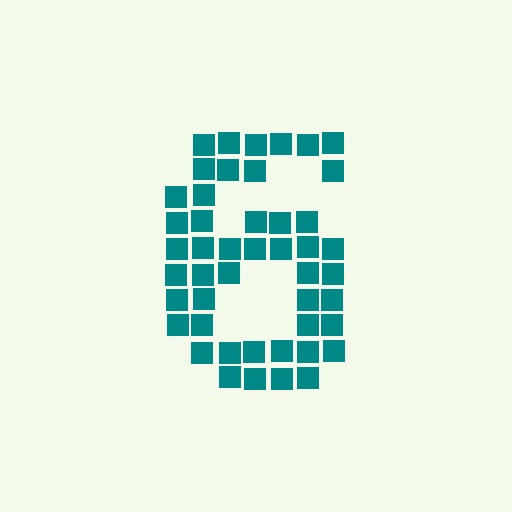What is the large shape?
The large shape is the digit 6.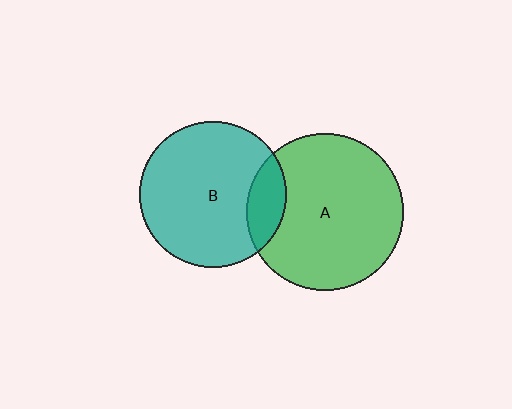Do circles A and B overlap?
Yes.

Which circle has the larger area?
Circle A (green).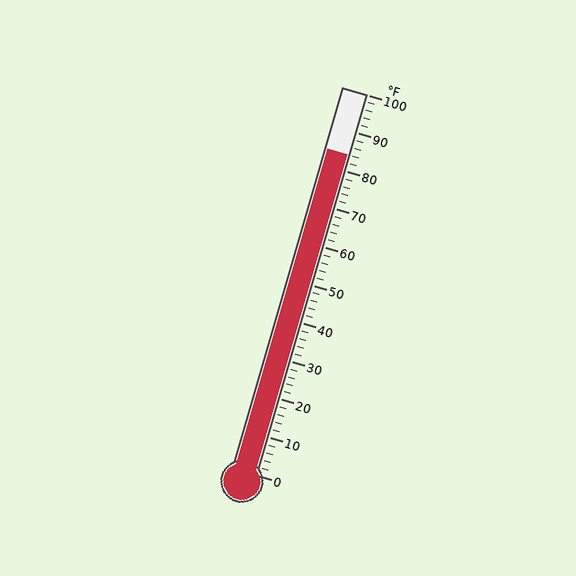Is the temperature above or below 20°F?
The temperature is above 20°F.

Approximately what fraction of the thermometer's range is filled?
The thermometer is filled to approximately 85% of its range.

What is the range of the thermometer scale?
The thermometer scale ranges from 0°F to 100°F.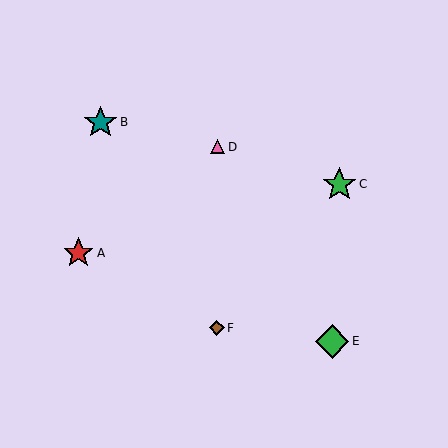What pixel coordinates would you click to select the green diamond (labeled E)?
Click at (332, 341) to select the green diamond E.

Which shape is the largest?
The green diamond (labeled E) is the largest.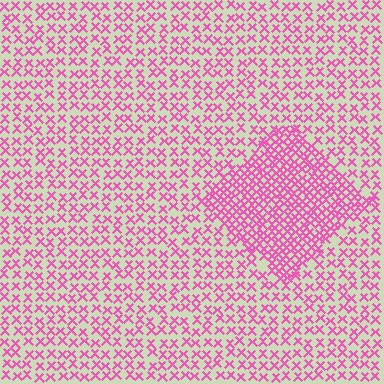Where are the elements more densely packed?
The elements are more densely packed inside the diamond boundary.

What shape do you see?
I see a diamond.